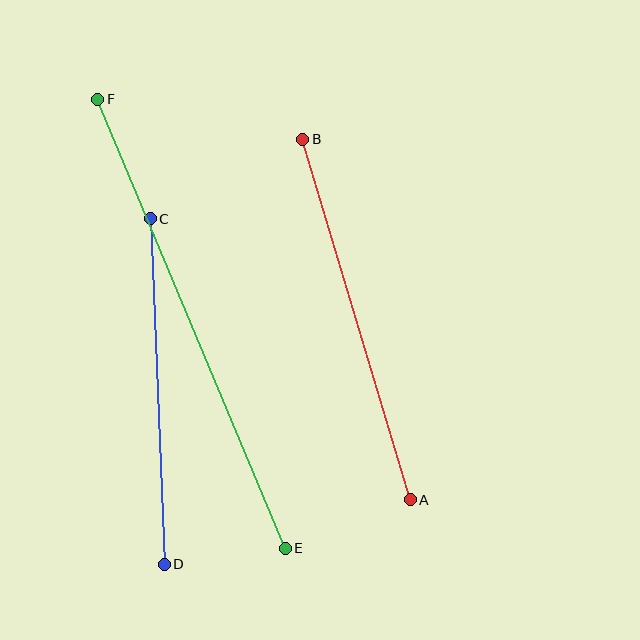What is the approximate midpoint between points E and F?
The midpoint is at approximately (191, 324) pixels.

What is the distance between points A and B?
The distance is approximately 376 pixels.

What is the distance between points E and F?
The distance is approximately 487 pixels.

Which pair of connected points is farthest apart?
Points E and F are farthest apart.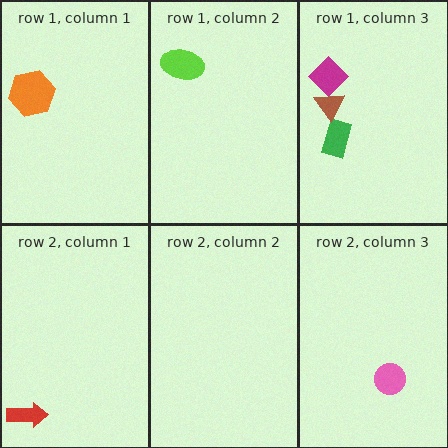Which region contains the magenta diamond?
The row 1, column 3 region.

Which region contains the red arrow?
The row 2, column 1 region.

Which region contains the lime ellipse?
The row 1, column 2 region.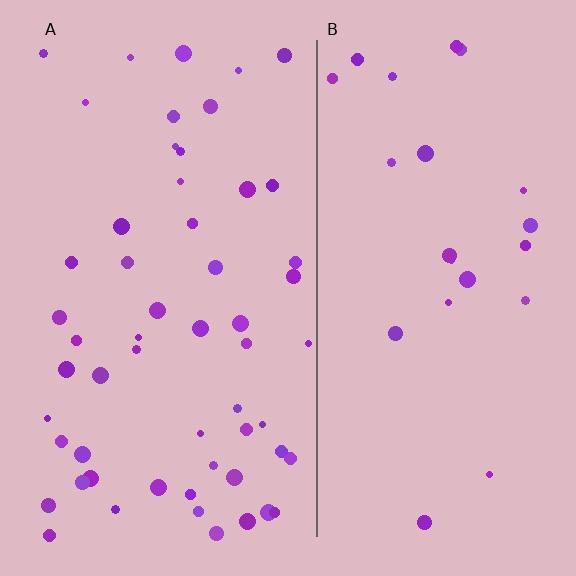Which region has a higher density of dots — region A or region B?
A (the left).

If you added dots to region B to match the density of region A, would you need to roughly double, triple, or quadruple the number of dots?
Approximately double.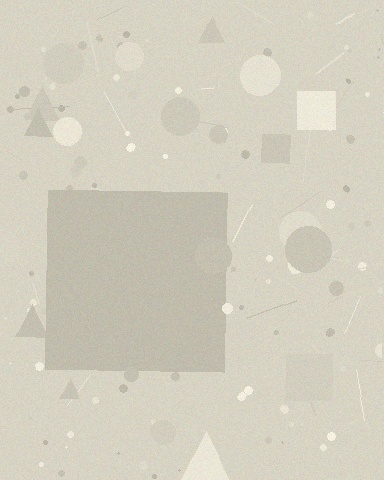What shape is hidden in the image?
A square is hidden in the image.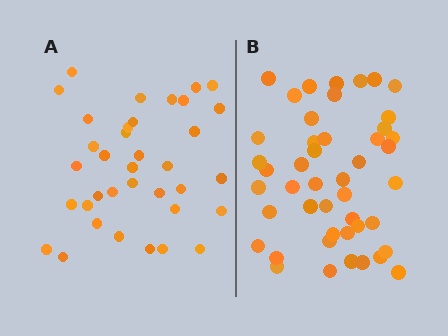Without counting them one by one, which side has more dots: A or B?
Region B (the right region) has more dots.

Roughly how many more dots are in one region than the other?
Region B has roughly 10 or so more dots than region A.